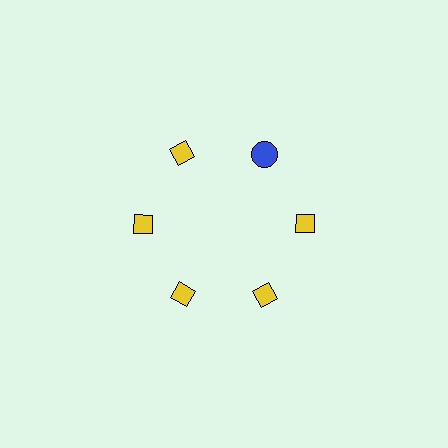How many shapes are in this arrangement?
There are 6 shapes arranged in a ring pattern.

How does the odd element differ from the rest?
It differs in both color (blue instead of yellow) and shape (circle instead of diamond).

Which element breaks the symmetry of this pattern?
The blue circle at roughly the 1 o'clock position breaks the symmetry. All other shapes are yellow diamonds.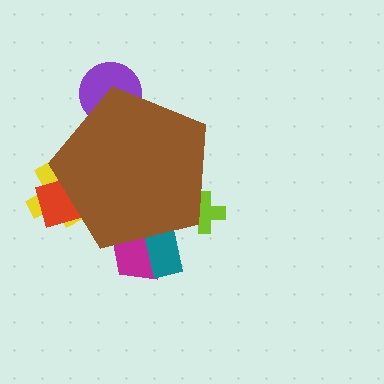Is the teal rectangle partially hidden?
Yes, the teal rectangle is partially hidden behind the brown pentagon.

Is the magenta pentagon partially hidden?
Yes, the magenta pentagon is partially hidden behind the brown pentagon.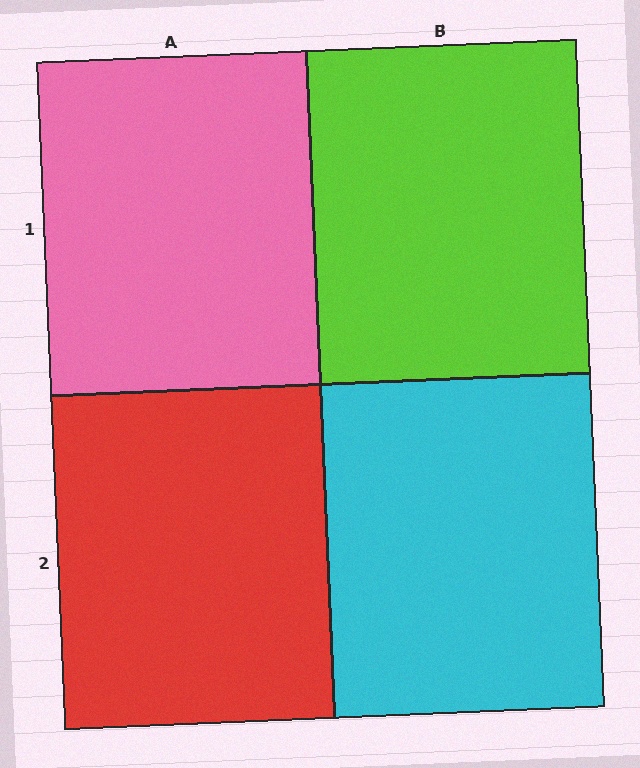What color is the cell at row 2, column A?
Red.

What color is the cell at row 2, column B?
Cyan.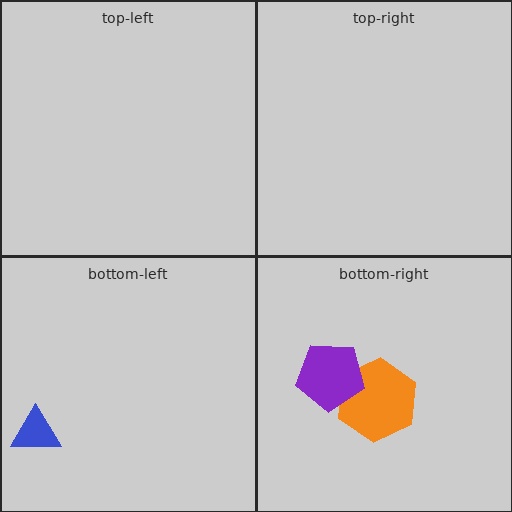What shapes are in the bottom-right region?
The orange hexagon, the purple pentagon.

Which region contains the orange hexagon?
The bottom-right region.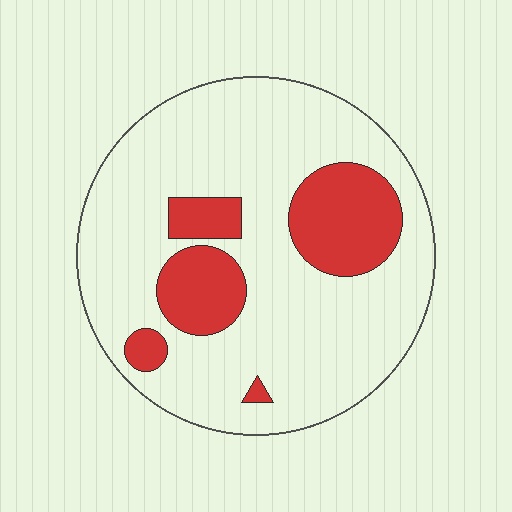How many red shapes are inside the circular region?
5.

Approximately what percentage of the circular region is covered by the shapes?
Approximately 20%.